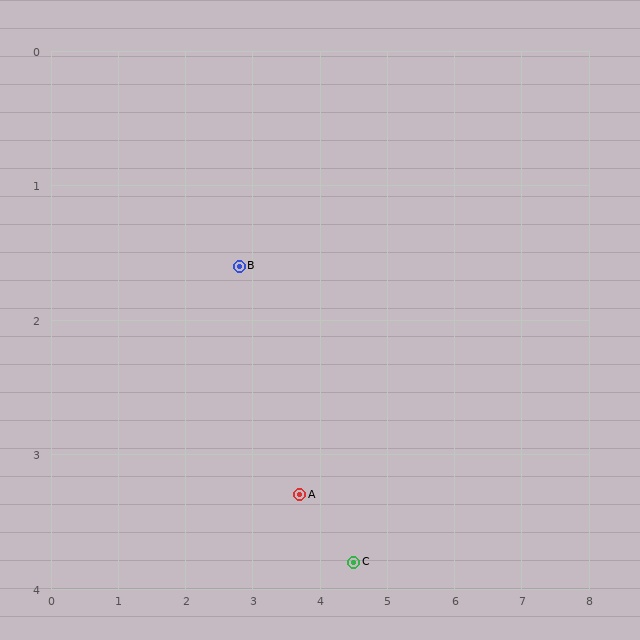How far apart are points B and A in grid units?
Points B and A are about 1.9 grid units apart.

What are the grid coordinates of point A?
Point A is at approximately (3.7, 3.3).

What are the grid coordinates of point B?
Point B is at approximately (2.8, 1.6).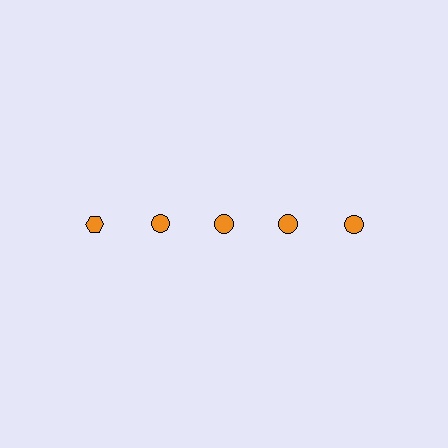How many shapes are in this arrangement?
There are 5 shapes arranged in a grid pattern.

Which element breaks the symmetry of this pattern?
The orange hexagon in the top row, leftmost column breaks the symmetry. All other shapes are orange circles.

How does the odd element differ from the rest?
It has a different shape: hexagon instead of circle.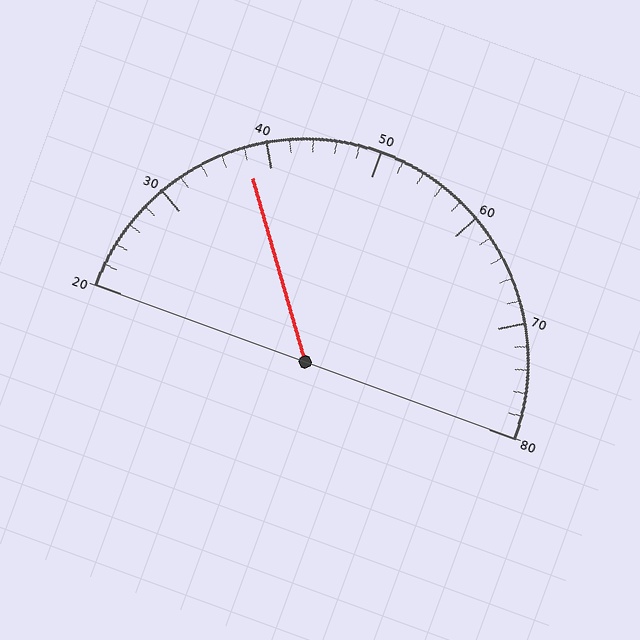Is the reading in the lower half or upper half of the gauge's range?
The reading is in the lower half of the range (20 to 80).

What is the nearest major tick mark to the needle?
The nearest major tick mark is 40.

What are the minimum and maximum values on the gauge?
The gauge ranges from 20 to 80.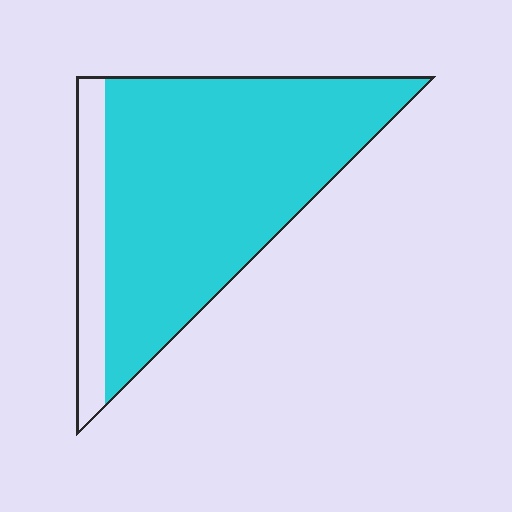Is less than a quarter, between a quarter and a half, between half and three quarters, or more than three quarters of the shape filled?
More than three quarters.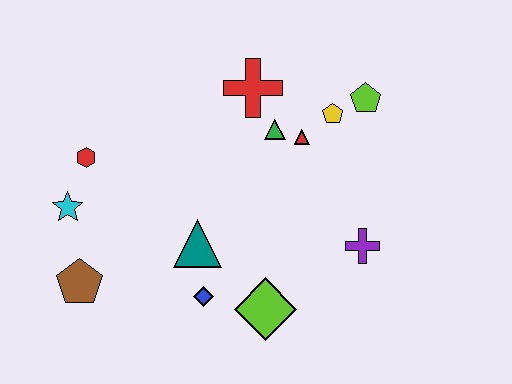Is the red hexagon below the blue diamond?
No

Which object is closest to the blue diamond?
The teal triangle is closest to the blue diamond.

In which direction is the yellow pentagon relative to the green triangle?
The yellow pentagon is to the right of the green triangle.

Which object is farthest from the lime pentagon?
The brown pentagon is farthest from the lime pentagon.